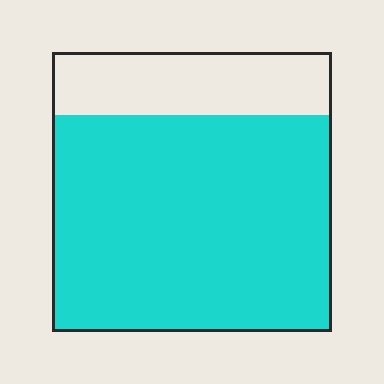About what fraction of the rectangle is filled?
About three quarters (3/4).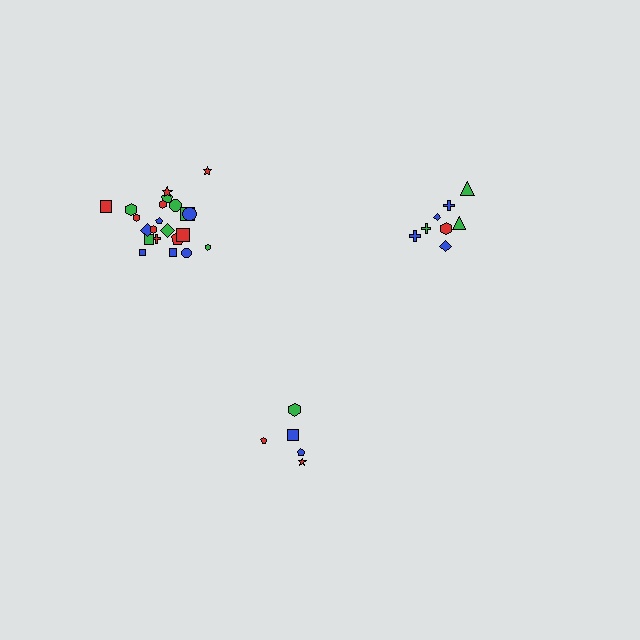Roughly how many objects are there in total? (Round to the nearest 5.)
Roughly 35 objects in total.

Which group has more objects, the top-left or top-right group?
The top-left group.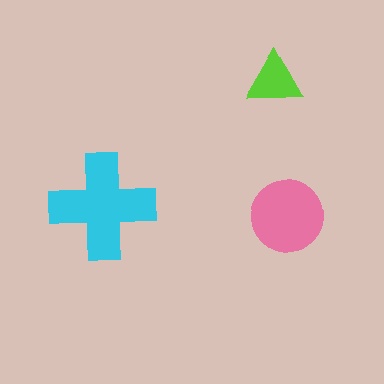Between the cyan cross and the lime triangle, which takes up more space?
The cyan cross.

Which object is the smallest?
The lime triangle.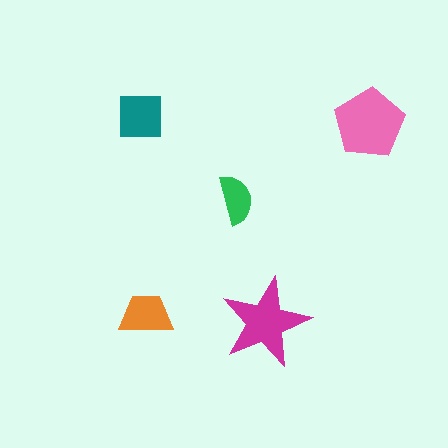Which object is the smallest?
The green semicircle.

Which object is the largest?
The pink pentagon.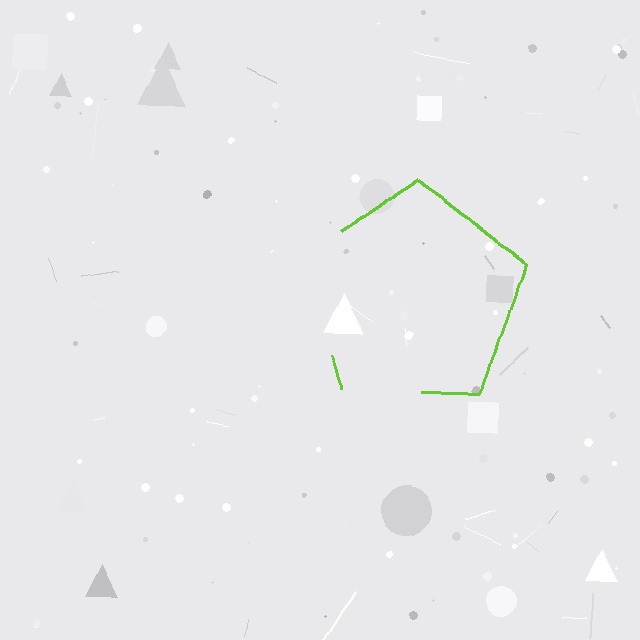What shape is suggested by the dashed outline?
The dashed outline suggests a pentagon.